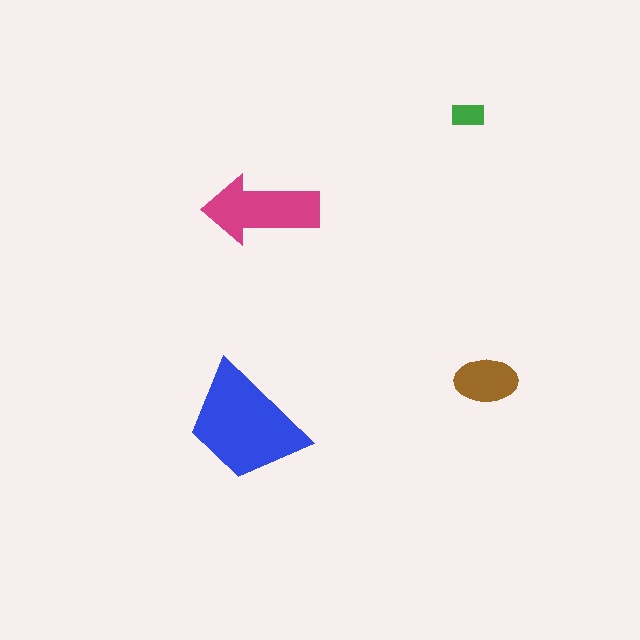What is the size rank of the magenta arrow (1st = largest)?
2nd.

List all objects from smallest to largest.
The green rectangle, the brown ellipse, the magenta arrow, the blue trapezoid.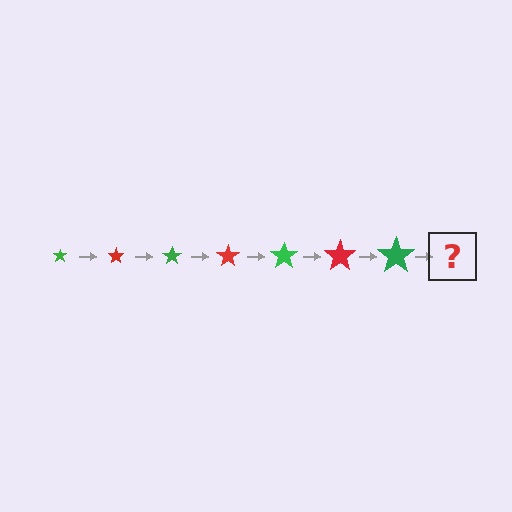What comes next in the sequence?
The next element should be a red star, larger than the previous one.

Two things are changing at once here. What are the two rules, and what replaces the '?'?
The two rules are that the star grows larger each step and the color cycles through green and red. The '?' should be a red star, larger than the previous one.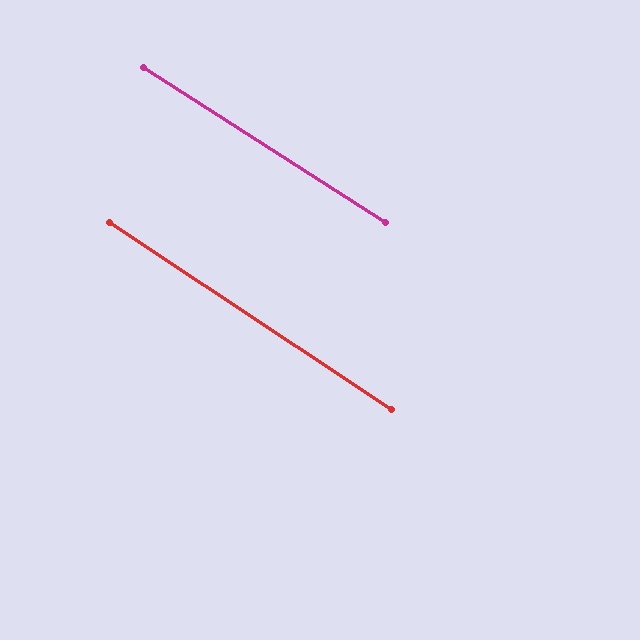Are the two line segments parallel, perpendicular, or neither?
Parallel — their directions differ by only 0.9°.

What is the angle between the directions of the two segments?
Approximately 1 degree.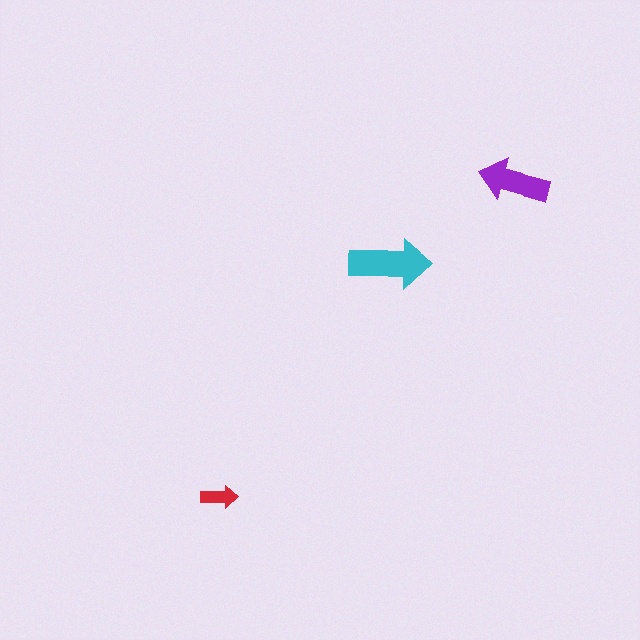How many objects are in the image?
There are 3 objects in the image.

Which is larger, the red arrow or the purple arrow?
The purple one.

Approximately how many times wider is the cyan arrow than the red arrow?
About 2 times wider.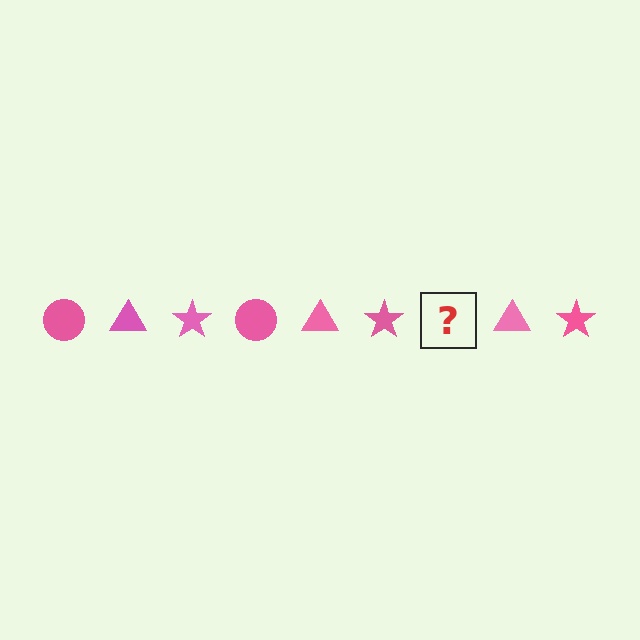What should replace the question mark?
The question mark should be replaced with a pink circle.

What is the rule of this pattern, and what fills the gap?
The rule is that the pattern cycles through circle, triangle, star shapes in pink. The gap should be filled with a pink circle.